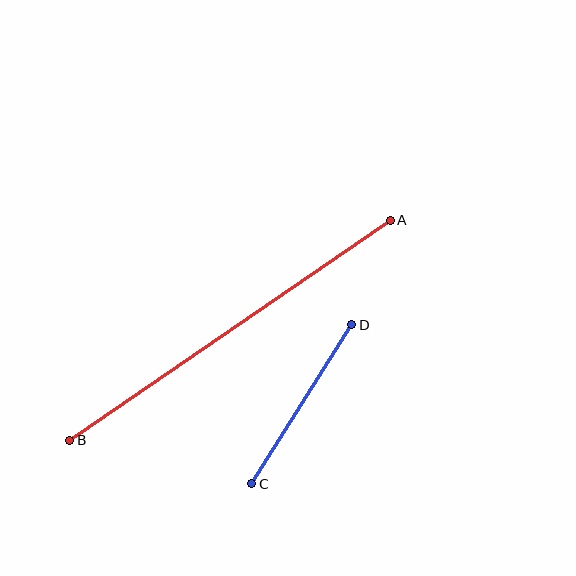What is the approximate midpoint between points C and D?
The midpoint is at approximately (302, 404) pixels.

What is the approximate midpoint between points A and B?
The midpoint is at approximately (230, 330) pixels.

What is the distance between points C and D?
The distance is approximately 188 pixels.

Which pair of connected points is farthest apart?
Points A and B are farthest apart.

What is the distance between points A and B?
The distance is approximately 389 pixels.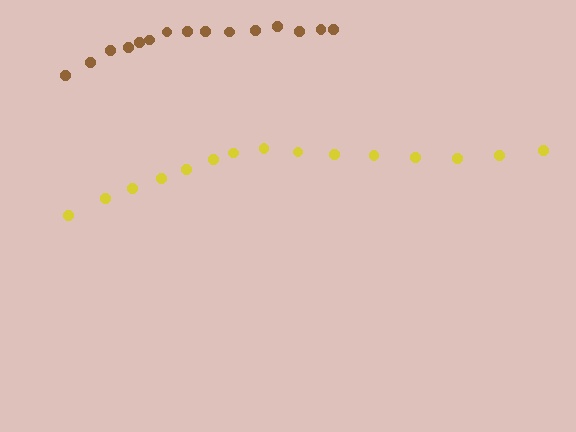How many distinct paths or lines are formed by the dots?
There are 2 distinct paths.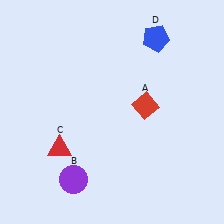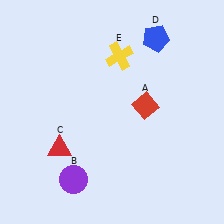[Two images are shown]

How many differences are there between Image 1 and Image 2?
There is 1 difference between the two images.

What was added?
A yellow cross (E) was added in Image 2.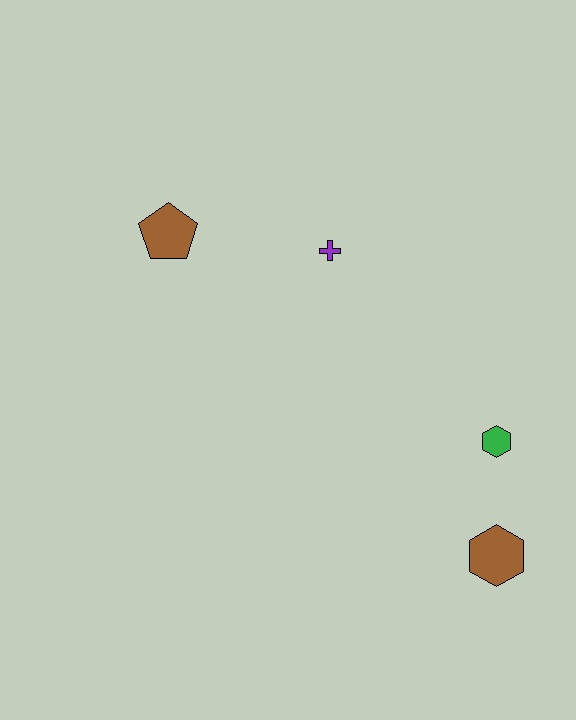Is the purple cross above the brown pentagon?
No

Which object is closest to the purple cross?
The brown pentagon is closest to the purple cross.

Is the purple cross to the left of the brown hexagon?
Yes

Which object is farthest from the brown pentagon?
The brown hexagon is farthest from the brown pentagon.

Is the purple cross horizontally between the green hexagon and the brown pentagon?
Yes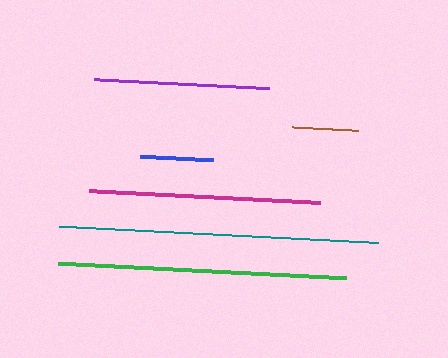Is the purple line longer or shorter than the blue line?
The purple line is longer than the blue line.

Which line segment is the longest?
The teal line is the longest at approximately 319 pixels.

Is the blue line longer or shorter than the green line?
The green line is longer than the blue line.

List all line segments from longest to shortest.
From longest to shortest: teal, green, magenta, purple, blue, brown.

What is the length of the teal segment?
The teal segment is approximately 319 pixels long.